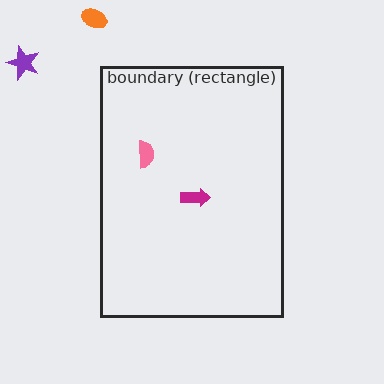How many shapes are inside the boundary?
2 inside, 2 outside.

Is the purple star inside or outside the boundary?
Outside.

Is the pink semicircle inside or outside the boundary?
Inside.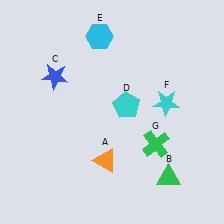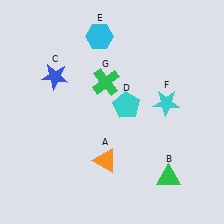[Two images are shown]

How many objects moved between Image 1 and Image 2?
1 object moved between the two images.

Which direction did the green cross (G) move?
The green cross (G) moved up.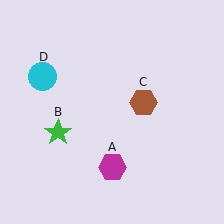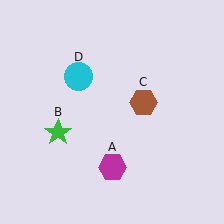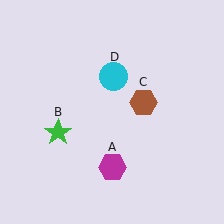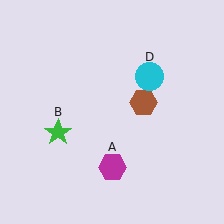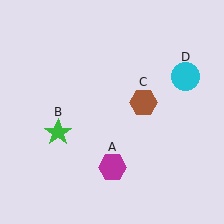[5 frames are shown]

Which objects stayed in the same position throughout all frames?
Magenta hexagon (object A) and green star (object B) and brown hexagon (object C) remained stationary.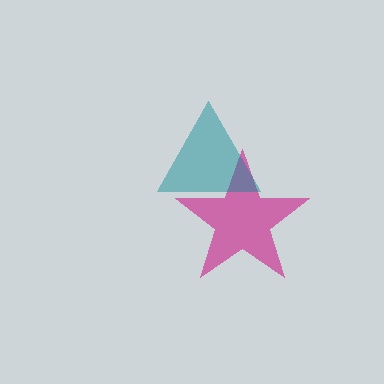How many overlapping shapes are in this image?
There are 2 overlapping shapes in the image.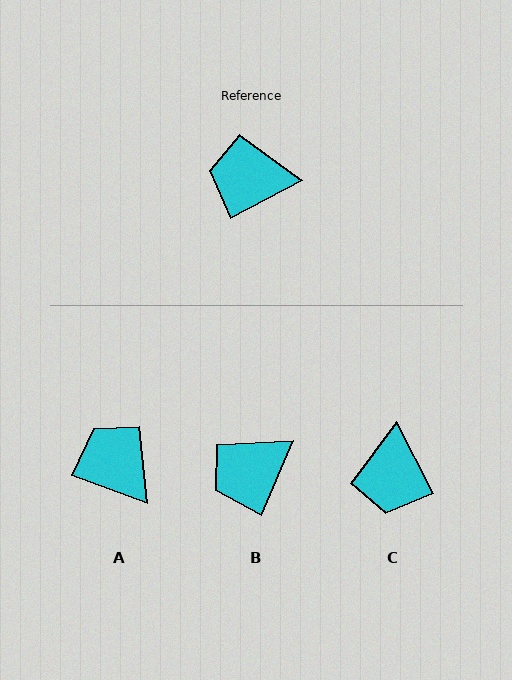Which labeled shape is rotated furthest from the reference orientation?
C, about 89 degrees away.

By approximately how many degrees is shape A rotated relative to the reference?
Approximately 48 degrees clockwise.